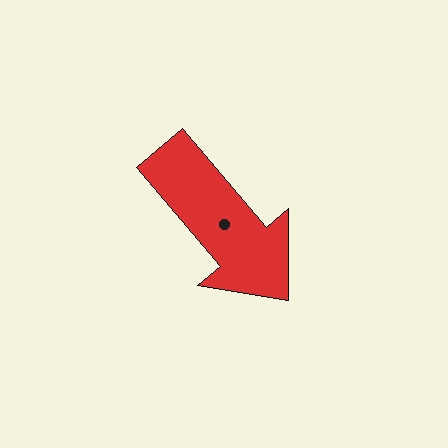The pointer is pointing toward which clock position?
Roughly 5 o'clock.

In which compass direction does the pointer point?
Southeast.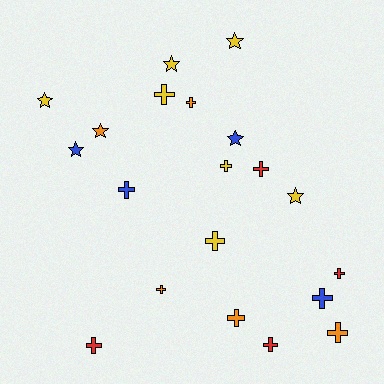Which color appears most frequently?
Yellow, with 7 objects.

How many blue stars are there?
There are 2 blue stars.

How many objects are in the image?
There are 20 objects.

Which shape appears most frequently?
Cross, with 13 objects.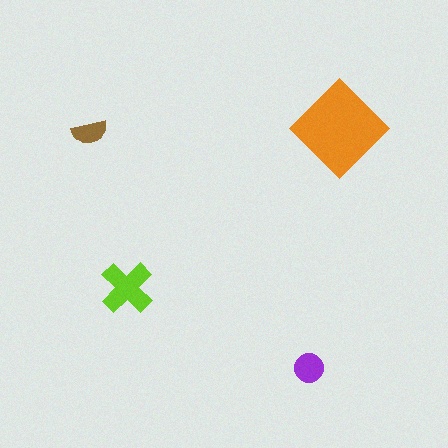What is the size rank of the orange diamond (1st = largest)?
1st.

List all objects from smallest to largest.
The brown semicircle, the purple circle, the lime cross, the orange diamond.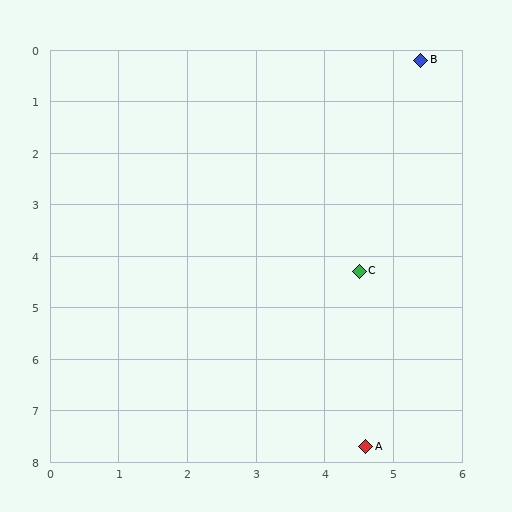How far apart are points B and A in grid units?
Points B and A are about 7.5 grid units apart.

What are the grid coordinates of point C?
Point C is at approximately (4.5, 4.3).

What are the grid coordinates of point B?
Point B is at approximately (5.4, 0.2).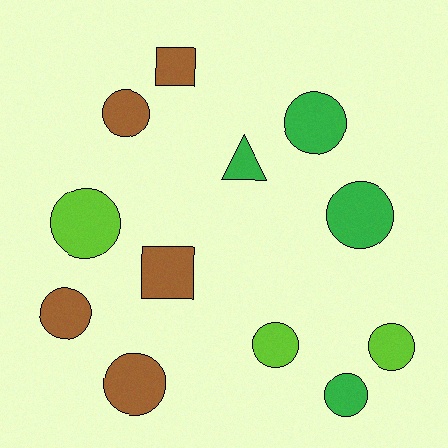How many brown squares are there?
There are 2 brown squares.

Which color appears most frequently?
Brown, with 5 objects.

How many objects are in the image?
There are 12 objects.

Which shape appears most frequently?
Circle, with 9 objects.